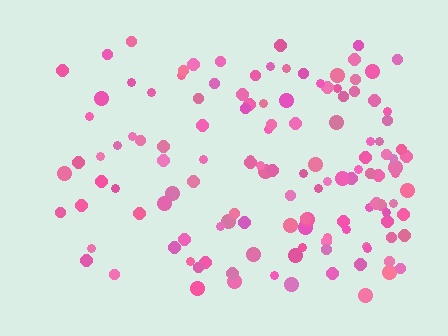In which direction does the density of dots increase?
From left to right, with the right side densest.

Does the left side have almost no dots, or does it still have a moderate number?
Still a moderate number, just noticeably fewer than the right.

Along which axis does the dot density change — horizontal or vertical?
Horizontal.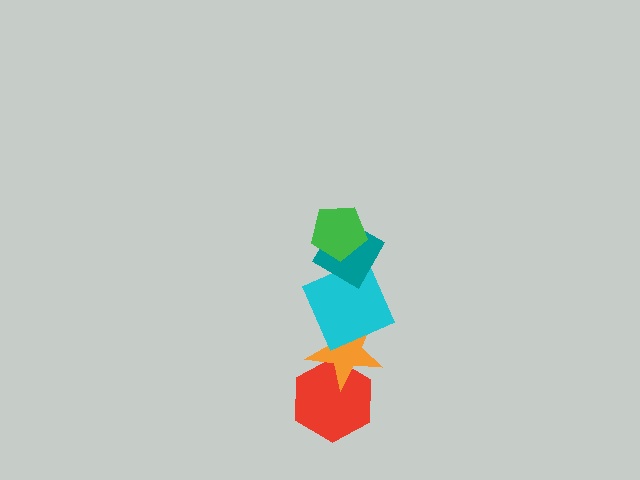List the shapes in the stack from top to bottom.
From top to bottom: the green pentagon, the teal diamond, the cyan square, the orange star, the red hexagon.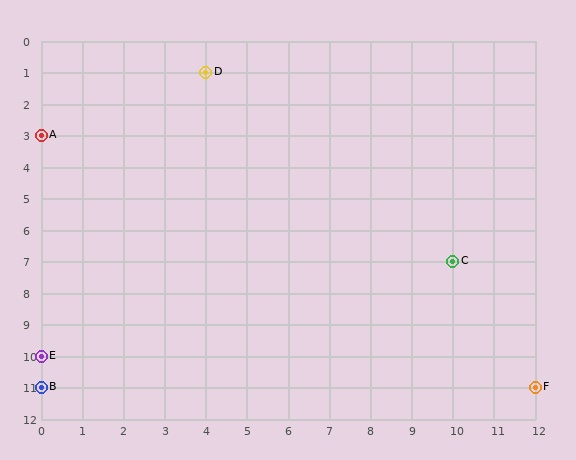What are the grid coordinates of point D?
Point D is at grid coordinates (4, 1).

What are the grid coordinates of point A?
Point A is at grid coordinates (0, 3).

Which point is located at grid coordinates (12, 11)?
Point F is at (12, 11).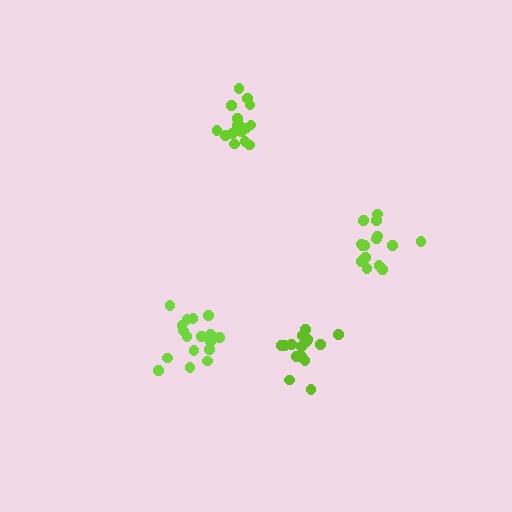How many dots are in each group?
Group 1: 15 dots, Group 2: 16 dots, Group 3: 17 dots, Group 4: 15 dots (63 total).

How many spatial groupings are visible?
There are 4 spatial groupings.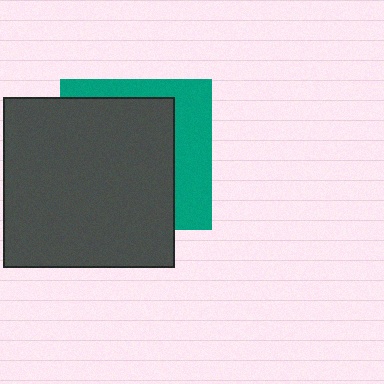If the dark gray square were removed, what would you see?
You would see the complete teal square.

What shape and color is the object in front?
The object in front is a dark gray square.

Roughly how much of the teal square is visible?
A small part of it is visible (roughly 33%).